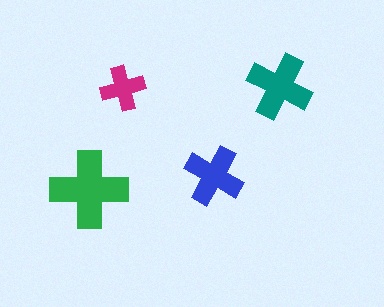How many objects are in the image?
There are 4 objects in the image.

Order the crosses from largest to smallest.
the green one, the teal one, the blue one, the magenta one.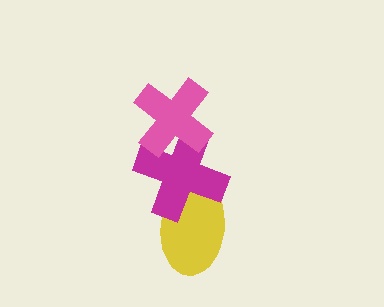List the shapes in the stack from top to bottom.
From top to bottom: the pink cross, the magenta cross, the yellow ellipse.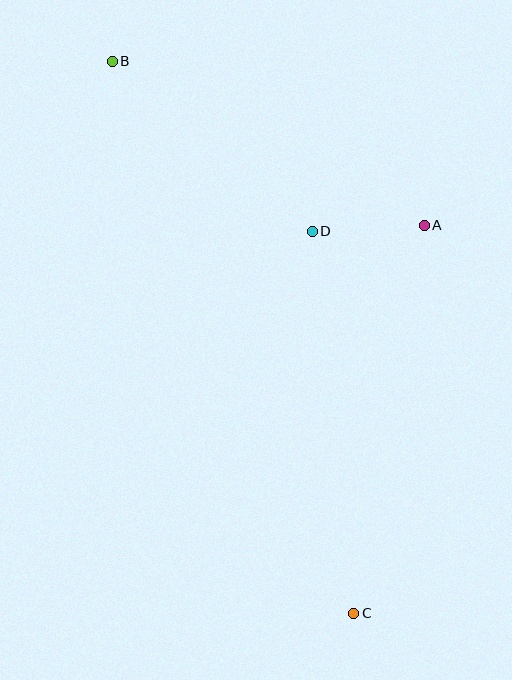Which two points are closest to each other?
Points A and D are closest to each other.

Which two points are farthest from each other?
Points B and C are farthest from each other.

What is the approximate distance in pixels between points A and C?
The distance between A and C is approximately 394 pixels.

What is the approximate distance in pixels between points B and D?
The distance between B and D is approximately 263 pixels.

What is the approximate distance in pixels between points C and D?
The distance between C and D is approximately 384 pixels.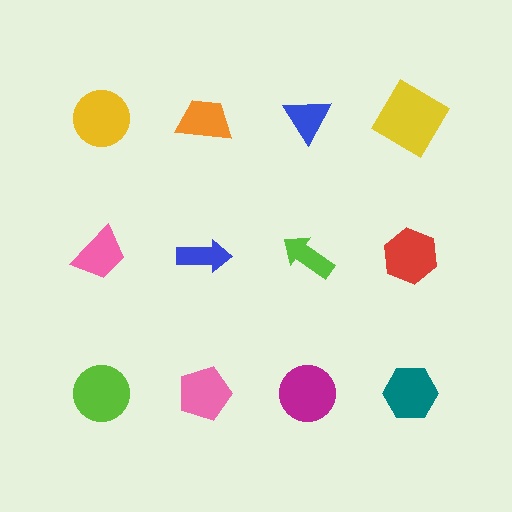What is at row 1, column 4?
A yellow diamond.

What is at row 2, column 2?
A blue arrow.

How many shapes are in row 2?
4 shapes.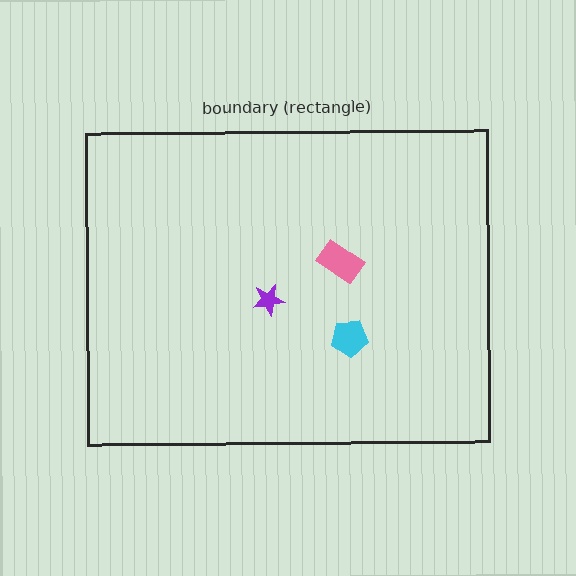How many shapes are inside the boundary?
3 inside, 0 outside.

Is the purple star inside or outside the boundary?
Inside.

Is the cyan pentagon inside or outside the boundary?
Inside.